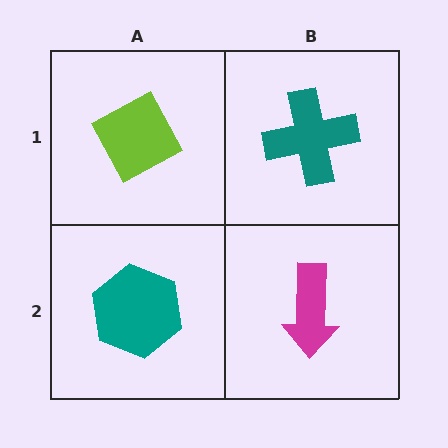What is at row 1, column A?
A lime diamond.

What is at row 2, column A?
A teal hexagon.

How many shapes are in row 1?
2 shapes.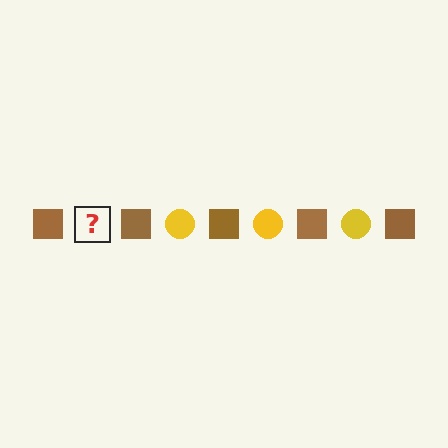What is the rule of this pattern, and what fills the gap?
The rule is that the pattern alternates between brown square and yellow circle. The gap should be filled with a yellow circle.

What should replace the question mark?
The question mark should be replaced with a yellow circle.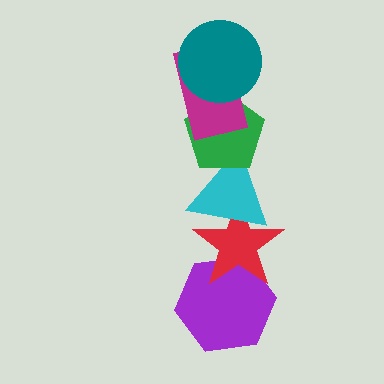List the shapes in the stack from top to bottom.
From top to bottom: the teal circle, the magenta rectangle, the green pentagon, the cyan triangle, the red star, the purple hexagon.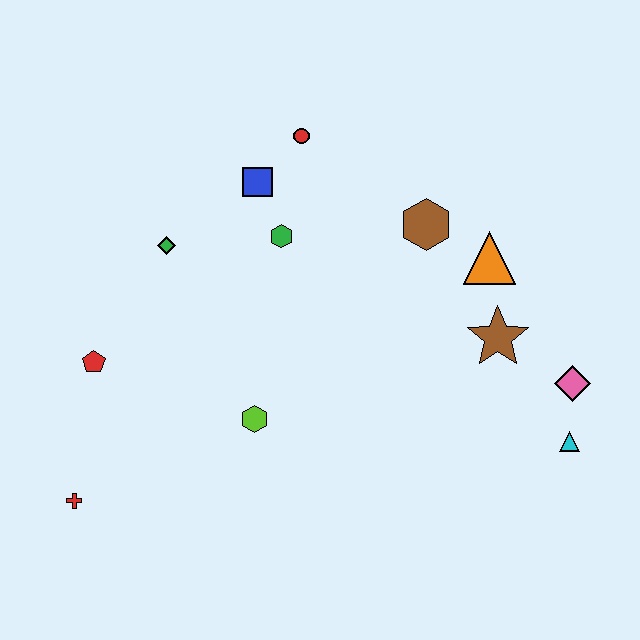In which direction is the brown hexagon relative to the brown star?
The brown hexagon is above the brown star.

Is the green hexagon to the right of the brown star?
No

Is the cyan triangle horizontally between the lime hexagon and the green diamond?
No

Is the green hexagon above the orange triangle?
Yes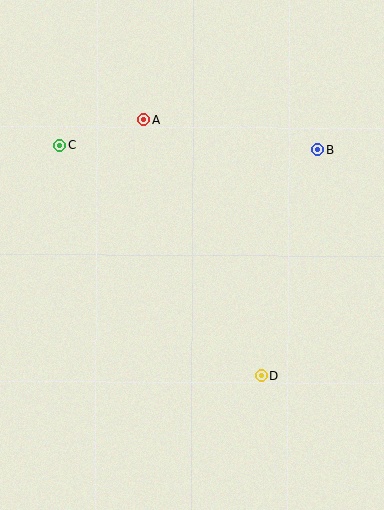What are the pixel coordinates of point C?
Point C is at (59, 145).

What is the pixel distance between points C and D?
The distance between C and D is 307 pixels.